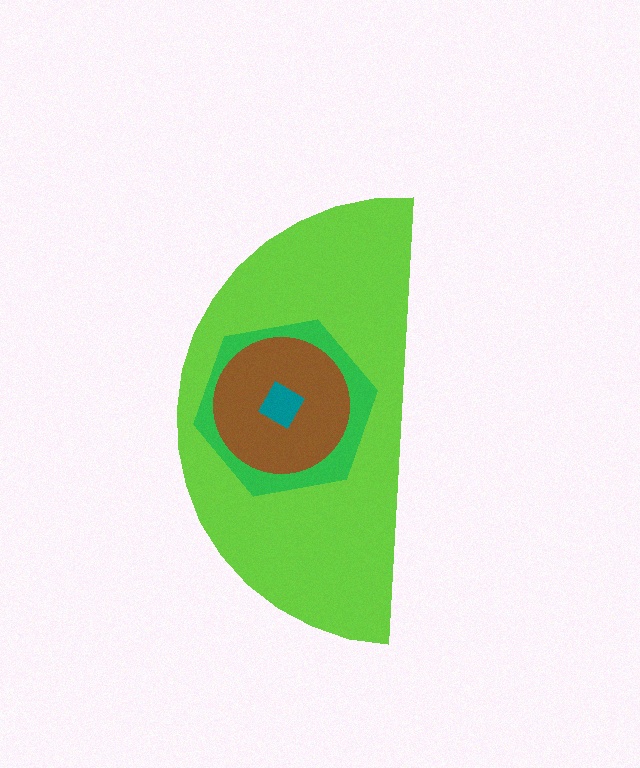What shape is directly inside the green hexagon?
The brown circle.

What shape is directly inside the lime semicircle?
The green hexagon.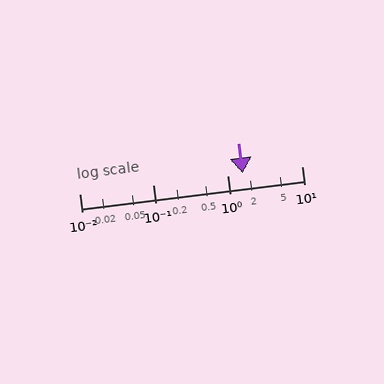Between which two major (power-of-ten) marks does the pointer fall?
The pointer is between 1 and 10.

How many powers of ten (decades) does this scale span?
The scale spans 3 decades, from 0.01 to 10.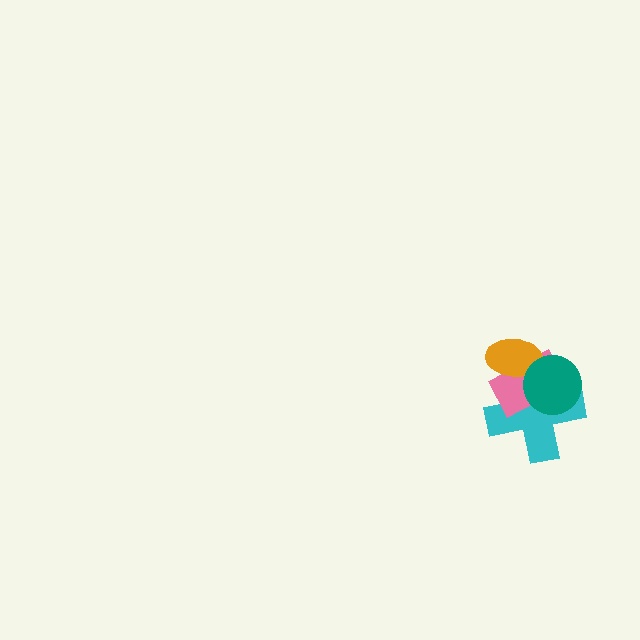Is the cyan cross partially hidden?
Yes, it is partially covered by another shape.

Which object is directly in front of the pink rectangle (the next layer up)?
The orange ellipse is directly in front of the pink rectangle.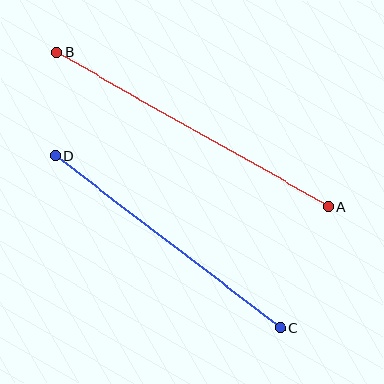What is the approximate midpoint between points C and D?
The midpoint is at approximately (168, 242) pixels.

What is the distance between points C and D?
The distance is approximately 283 pixels.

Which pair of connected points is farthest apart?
Points A and B are farthest apart.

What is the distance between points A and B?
The distance is approximately 312 pixels.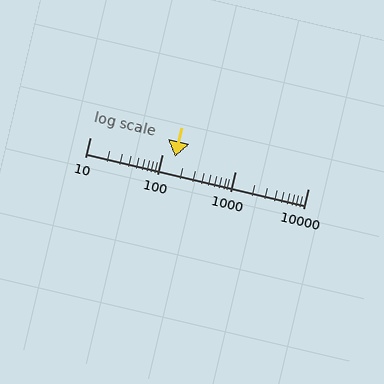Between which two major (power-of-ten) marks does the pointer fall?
The pointer is between 100 and 1000.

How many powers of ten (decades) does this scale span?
The scale spans 3 decades, from 10 to 10000.